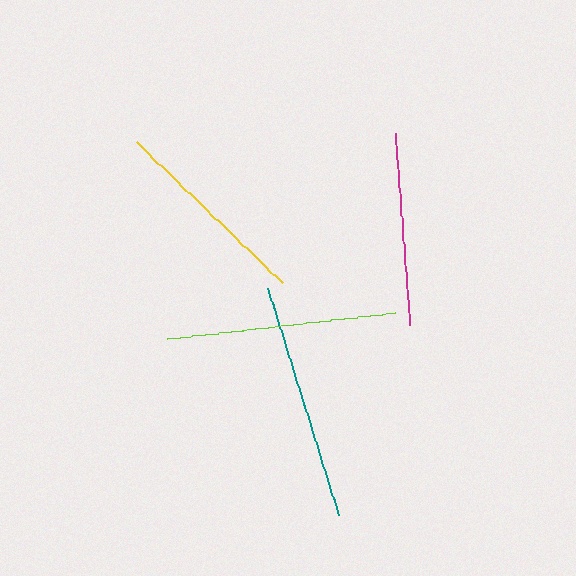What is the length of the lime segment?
The lime segment is approximately 229 pixels long.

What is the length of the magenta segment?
The magenta segment is approximately 193 pixels long.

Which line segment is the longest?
The teal line is the longest at approximately 238 pixels.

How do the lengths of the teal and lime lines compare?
The teal and lime lines are approximately the same length.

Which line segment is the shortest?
The magenta line is the shortest at approximately 193 pixels.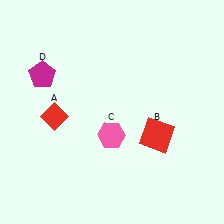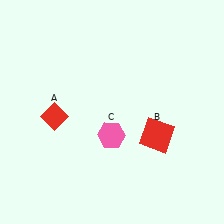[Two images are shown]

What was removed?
The magenta pentagon (D) was removed in Image 2.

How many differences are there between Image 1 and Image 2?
There is 1 difference between the two images.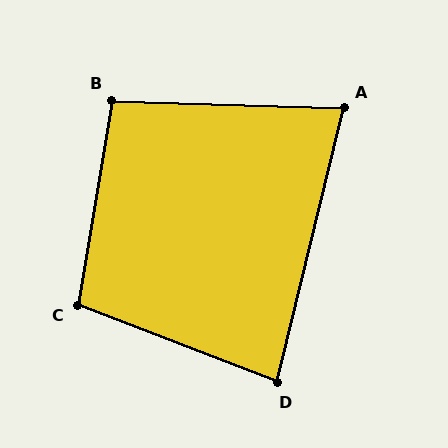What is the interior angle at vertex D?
Approximately 83 degrees (acute).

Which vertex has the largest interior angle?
C, at approximately 102 degrees.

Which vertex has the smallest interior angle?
A, at approximately 78 degrees.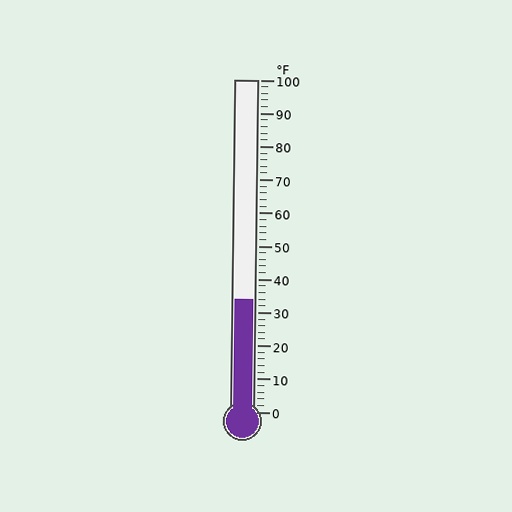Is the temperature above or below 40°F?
The temperature is below 40°F.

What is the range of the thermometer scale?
The thermometer scale ranges from 0°F to 100°F.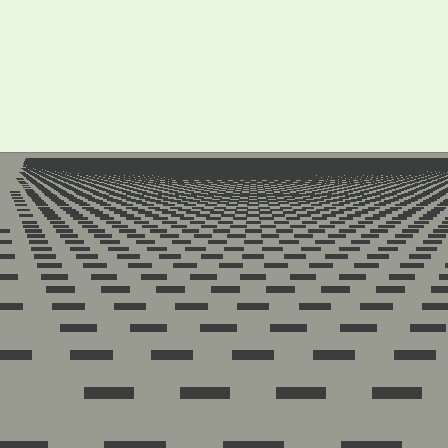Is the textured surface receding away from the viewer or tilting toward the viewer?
The surface is receding away from the viewer. Texture elements get smaller and denser toward the top.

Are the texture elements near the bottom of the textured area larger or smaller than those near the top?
Larger. Near the bottom, elements are closer to the viewer and appear at a bigger on-screen size.